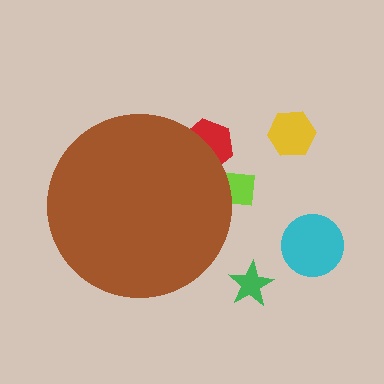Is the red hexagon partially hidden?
Yes, the red hexagon is partially hidden behind the brown circle.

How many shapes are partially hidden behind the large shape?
2 shapes are partially hidden.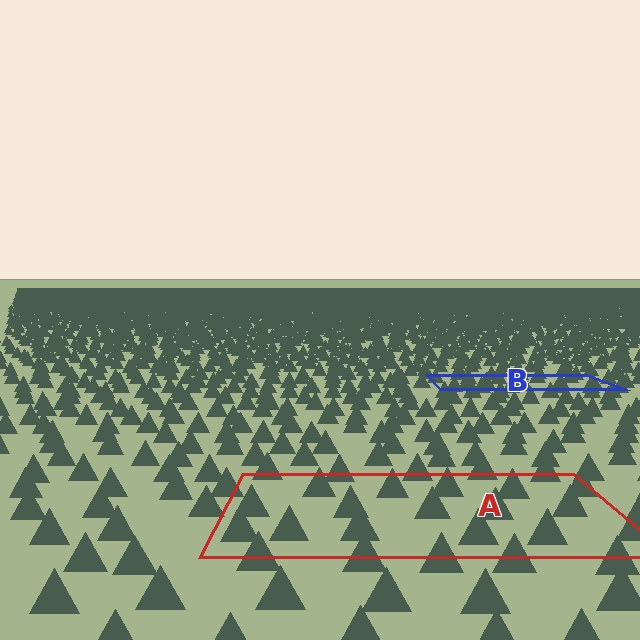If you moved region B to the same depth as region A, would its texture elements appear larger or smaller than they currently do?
They would appear larger. At a closer depth, the same texture elements are projected at a bigger on-screen size.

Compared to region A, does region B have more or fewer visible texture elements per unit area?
Region B has more texture elements per unit area — they are packed more densely because it is farther away.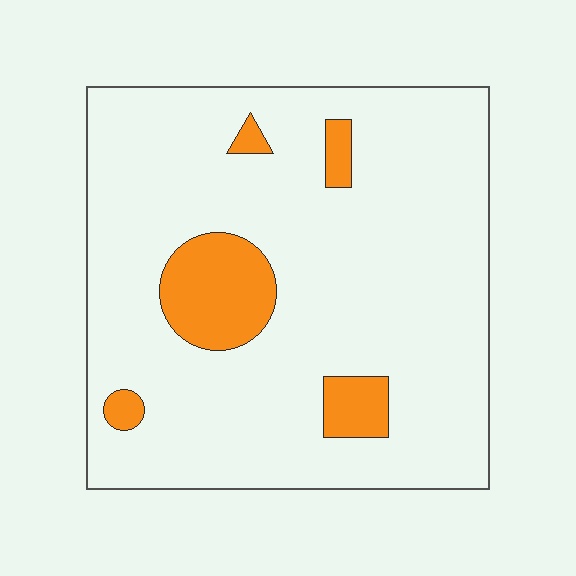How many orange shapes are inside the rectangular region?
5.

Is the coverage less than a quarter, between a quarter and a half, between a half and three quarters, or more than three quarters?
Less than a quarter.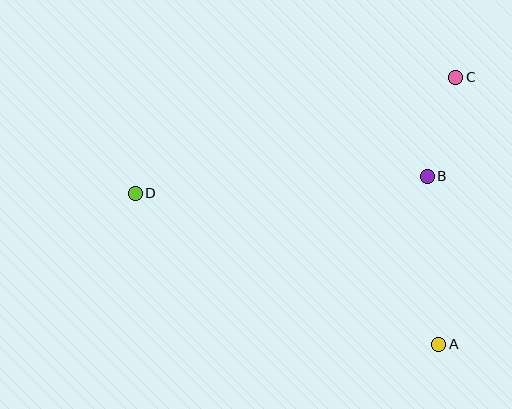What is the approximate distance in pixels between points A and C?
The distance between A and C is approximately 267 pixels.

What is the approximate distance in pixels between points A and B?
The distance between A and B is approximately 168 pixels.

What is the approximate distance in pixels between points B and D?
The distance between B and D is approximately 292 pixels.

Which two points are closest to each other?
Points B and C are closest to each other.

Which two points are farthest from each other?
Points C and D are farthest from each other.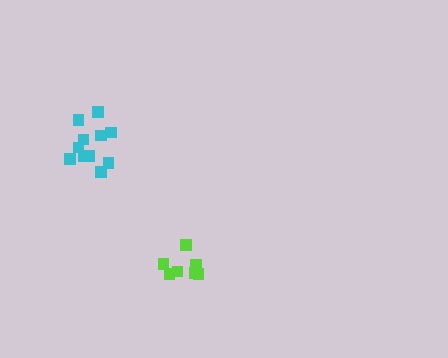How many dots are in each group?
Group 1: 7 dots, Group 2: 11 dots (18 total).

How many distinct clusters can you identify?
There are 2 distinct clusters.